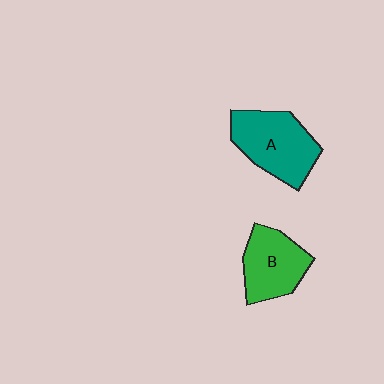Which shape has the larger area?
Shape A (teal).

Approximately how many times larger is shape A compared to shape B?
Approximately 1.2 times.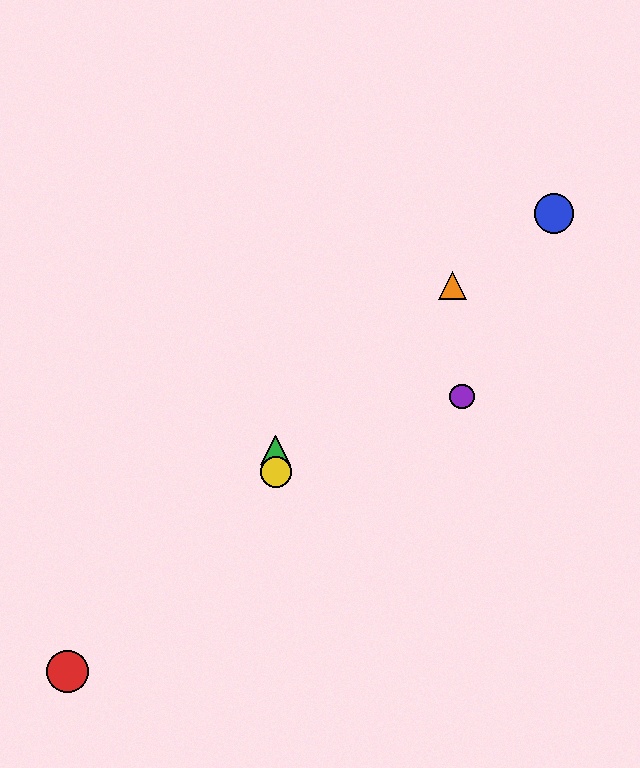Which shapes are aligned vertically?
The green triangle, the yellow circle are aligned vertically.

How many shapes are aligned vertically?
2 shapes (the green triangle, the yellow circle) are aligned vertically.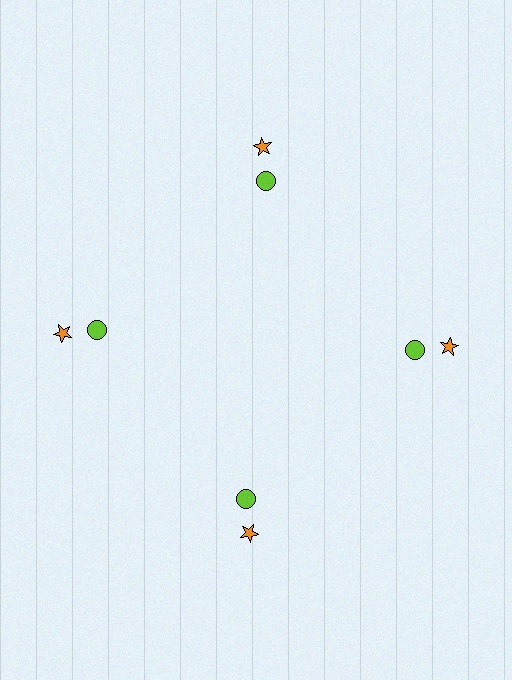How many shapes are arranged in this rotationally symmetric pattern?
There are 8 shapes, arranged in 4 groups of 2.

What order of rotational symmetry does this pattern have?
This pattern has 4-fold rotational symmetry.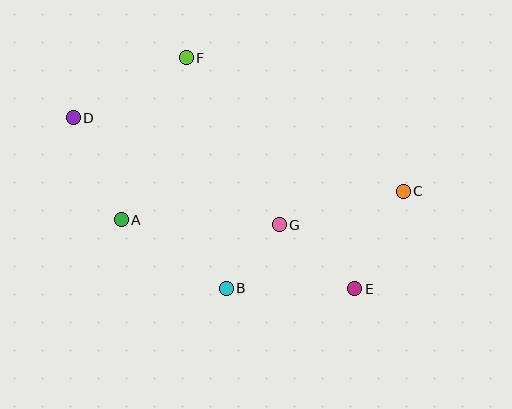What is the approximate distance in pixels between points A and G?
The distance between A and G is approximately 158 pixels.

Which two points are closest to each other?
Points B and G are closest to each other.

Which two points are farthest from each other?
Points C and D are farthest from each other.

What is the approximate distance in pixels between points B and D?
The distance between B and D is approximately 229 pixels.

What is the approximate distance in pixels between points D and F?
The distance between D and F is approximately 128 pixels.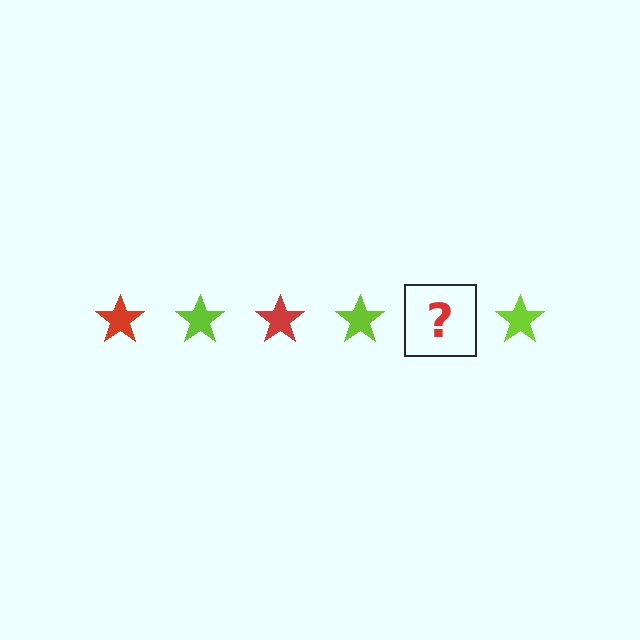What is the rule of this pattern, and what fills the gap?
The rule is that the pattern cycles through red, lime stars. The gap should be filled with a red star.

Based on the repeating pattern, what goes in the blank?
The blank should be a red star.